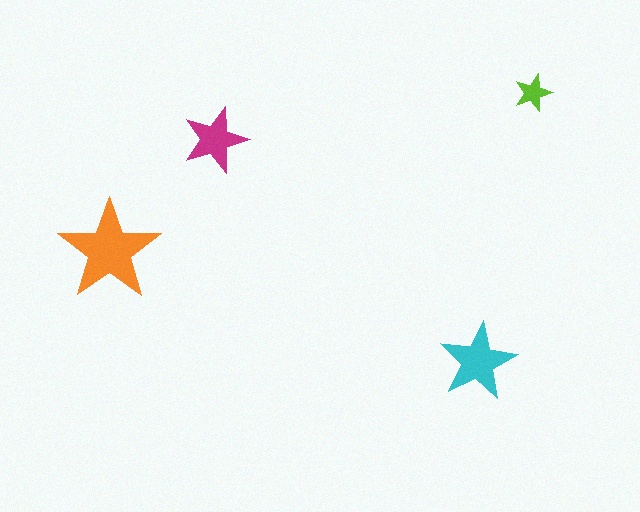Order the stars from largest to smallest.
the orange one, the cyan one, the magenta one, the lime one.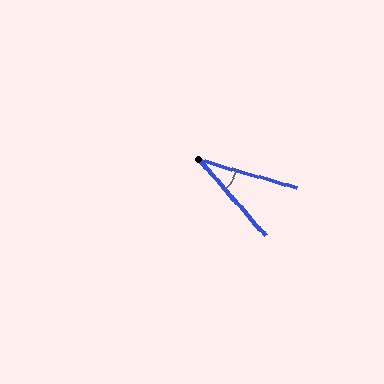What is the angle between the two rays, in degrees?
Approximately 33 degrees.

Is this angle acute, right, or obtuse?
It is acute.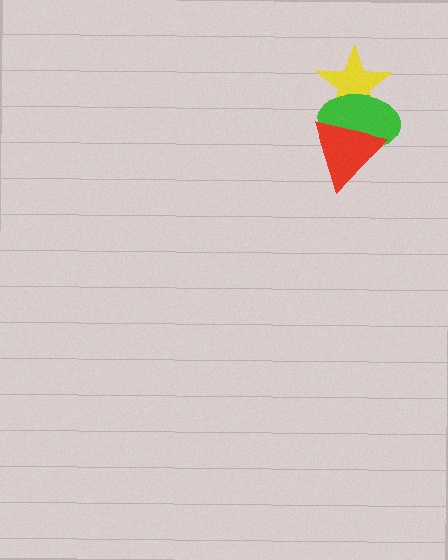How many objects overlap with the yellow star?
2 objects overlap with the yellow star.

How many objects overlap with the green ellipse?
2 objects overlap with the green ellipse.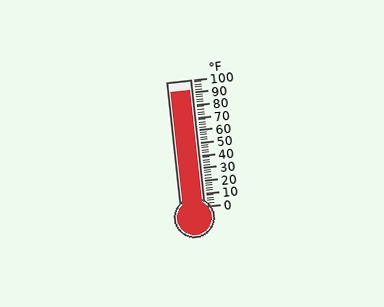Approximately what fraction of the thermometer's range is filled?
The thermometer is filled to approximately 90% of its range.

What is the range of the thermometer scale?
The thermometer scale ranges from 0°F to 100°F.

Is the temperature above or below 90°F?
The temperature is above 90°F.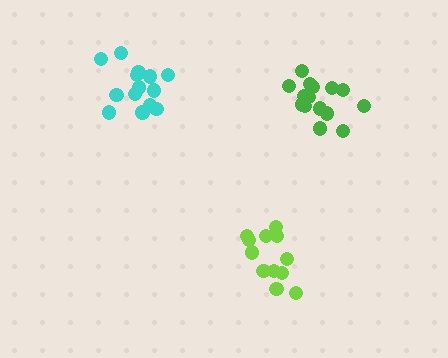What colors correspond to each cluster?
The clusters are colored: green, cyan, lime.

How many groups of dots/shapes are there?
There are 3 groups.